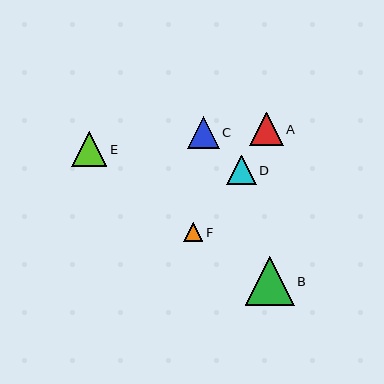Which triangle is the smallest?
Triangle F is the smallest with a size of approximately 19 pixels.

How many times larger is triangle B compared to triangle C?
Triangle B is approximately 1.6 times the size of triangle C.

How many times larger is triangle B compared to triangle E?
Triangle B is approximately 1.4 times the size of triangle E.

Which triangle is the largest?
Triangle B is the largest with a size of approximately 49 pixels.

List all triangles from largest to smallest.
From largest to smallest: B, E, A, C, D, F.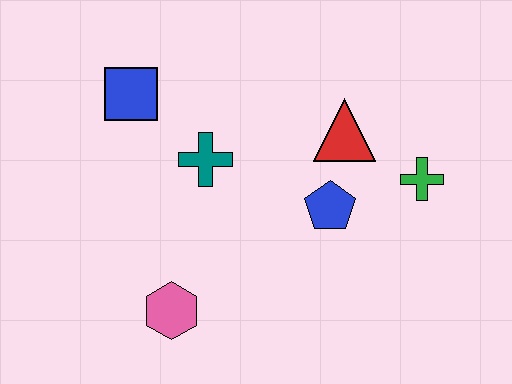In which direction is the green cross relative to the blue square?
The green cross is to the right of the blue square.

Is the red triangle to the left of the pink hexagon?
No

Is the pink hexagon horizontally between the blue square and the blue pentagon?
Yes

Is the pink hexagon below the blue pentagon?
Yes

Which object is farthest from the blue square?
The green cross is farthest from the blue square.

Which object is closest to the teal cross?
The blue square is closest to the teal cross.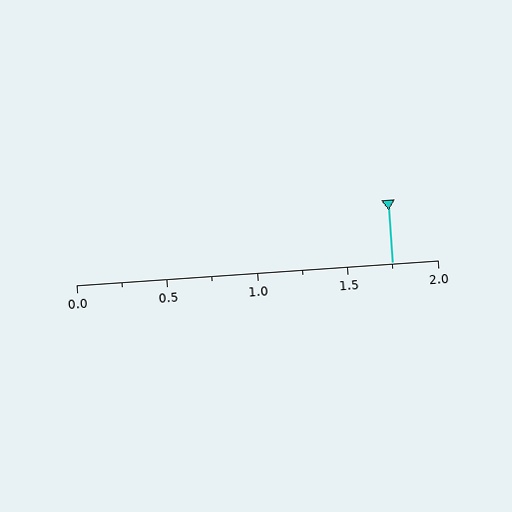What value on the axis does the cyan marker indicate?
The marker indicates approximately 1.75.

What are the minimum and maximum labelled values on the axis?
The axis runs from 0.0 to 2.0.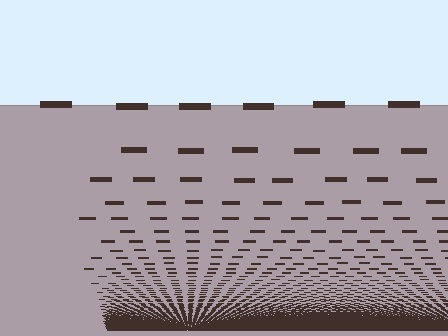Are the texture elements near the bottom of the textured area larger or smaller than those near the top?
Smaller. The gradient is inverted — elements near the bottom are smaller and denser.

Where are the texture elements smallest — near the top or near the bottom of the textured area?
Near the bottom.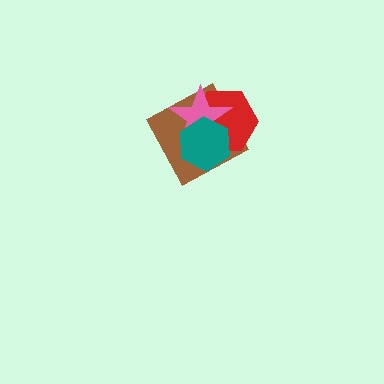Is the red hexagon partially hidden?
Yes, it is partially covered by another shape.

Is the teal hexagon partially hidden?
No, no other shape covers it.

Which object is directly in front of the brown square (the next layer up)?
The red hexagon is directly in front of the brown square.